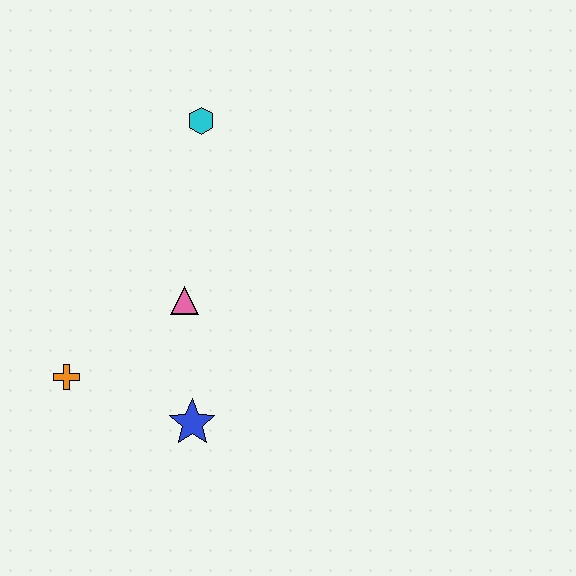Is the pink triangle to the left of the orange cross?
No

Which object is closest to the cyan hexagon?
The pink triangle is closest to the cyan hexagon.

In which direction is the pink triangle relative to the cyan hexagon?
The pink triangle is below the cyan hexagon.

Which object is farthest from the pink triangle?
The cyan hexagon is farthest from the pink triangle.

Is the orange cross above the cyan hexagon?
No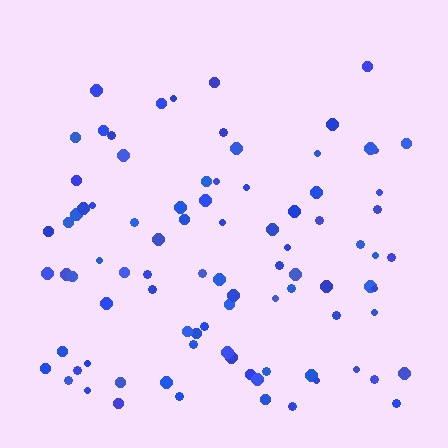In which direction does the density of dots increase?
From top to bottom, with the bottom side densest.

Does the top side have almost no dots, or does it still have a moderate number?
Still a moderate number, just noticeably fewer than the bottom.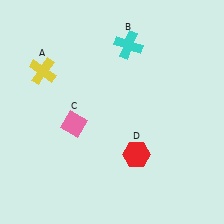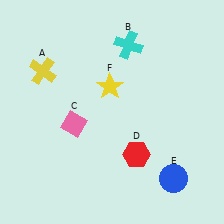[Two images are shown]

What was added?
A blue circle (E), a yellow star (F) were added in Image 2.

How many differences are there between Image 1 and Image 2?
There are 2 differences between the two images.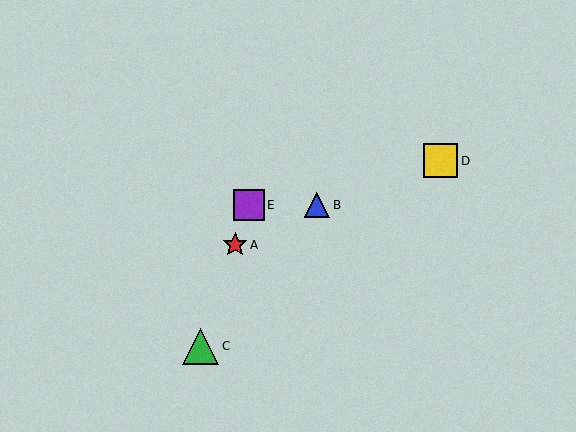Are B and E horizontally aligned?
Yes, both are at y≈205.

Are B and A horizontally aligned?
No, B is at y≈205 and A is at y≈245.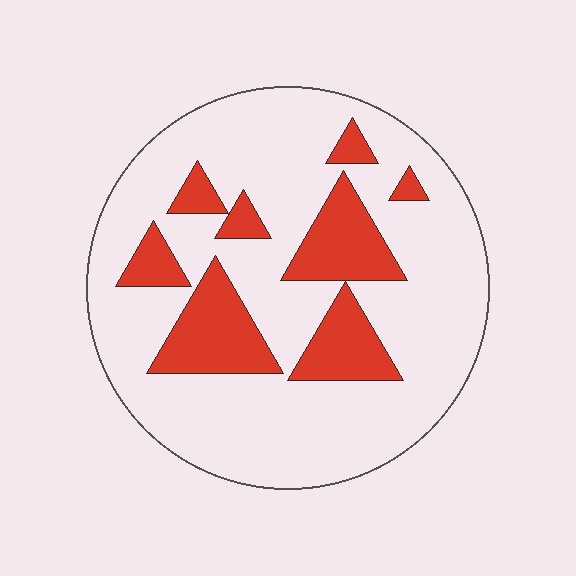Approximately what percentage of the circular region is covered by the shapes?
Approximately 25%.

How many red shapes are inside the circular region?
8.